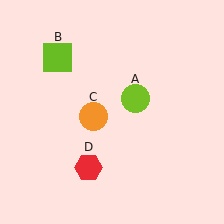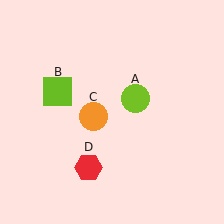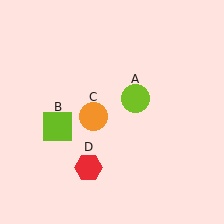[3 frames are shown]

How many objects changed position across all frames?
1 object changed position: lime square (object B).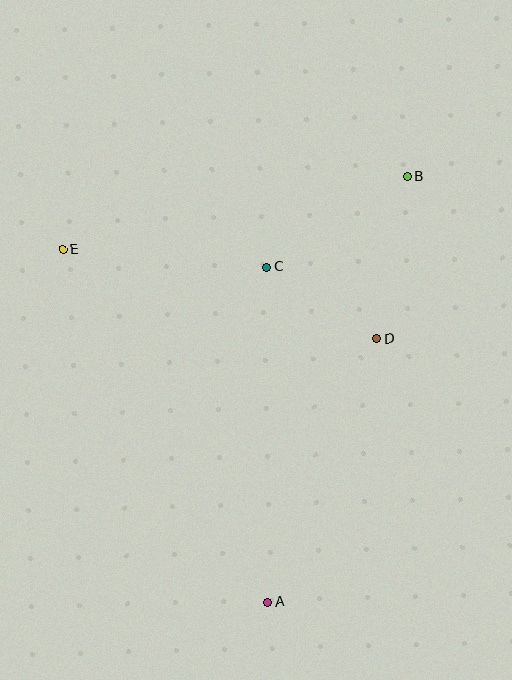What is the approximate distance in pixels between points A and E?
The distance between A and E is approximately 408 pixels.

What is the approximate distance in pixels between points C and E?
The distance between C and E is approximately 205 pixels.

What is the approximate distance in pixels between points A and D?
The distance between A and D is approximately 285 pixels.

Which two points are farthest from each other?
Points A and B are farthest from each other.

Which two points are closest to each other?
Points C and D are closest to each other.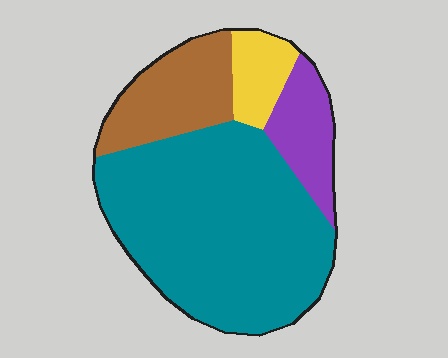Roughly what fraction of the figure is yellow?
Yellow covers 8% of the figure.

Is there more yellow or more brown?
Brown.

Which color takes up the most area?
Teal, at roughly 60%.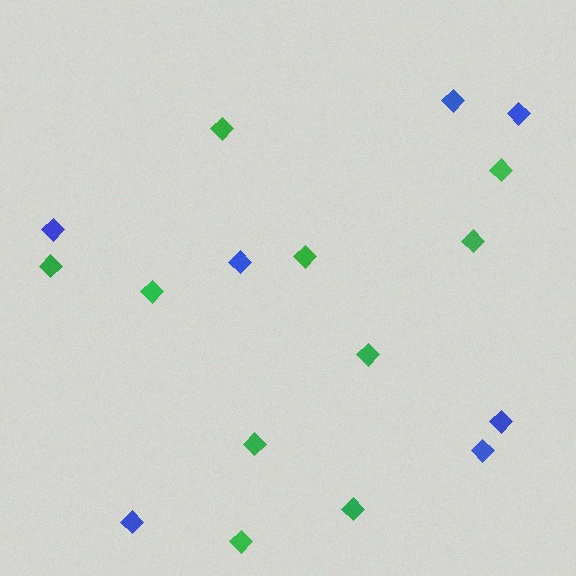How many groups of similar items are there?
There are 2 groups: one group of green diamonds (10) and one group of blue diamonds (7).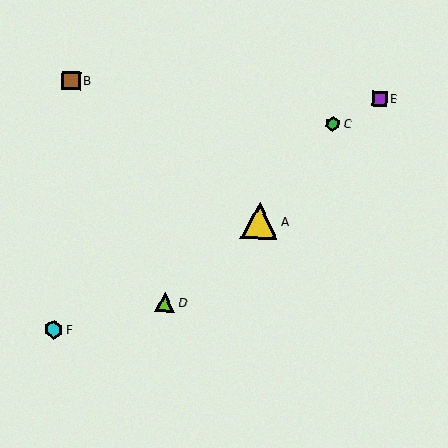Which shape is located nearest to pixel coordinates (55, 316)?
The cyan hexagon (labeled F) at (54, 330) is nearest to that location.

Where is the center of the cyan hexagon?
The center of the cyan hexagon is at (54, 330).